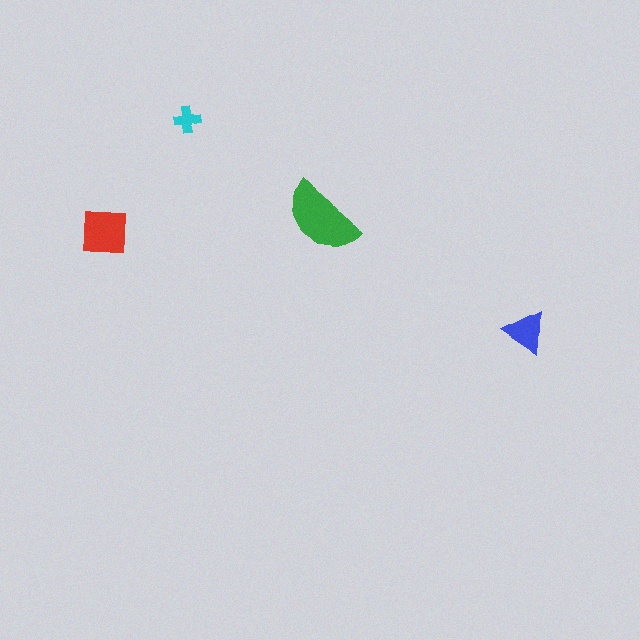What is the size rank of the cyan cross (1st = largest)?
4th.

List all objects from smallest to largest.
The cyan cross, the blue triangle, the red square, the green semicircle.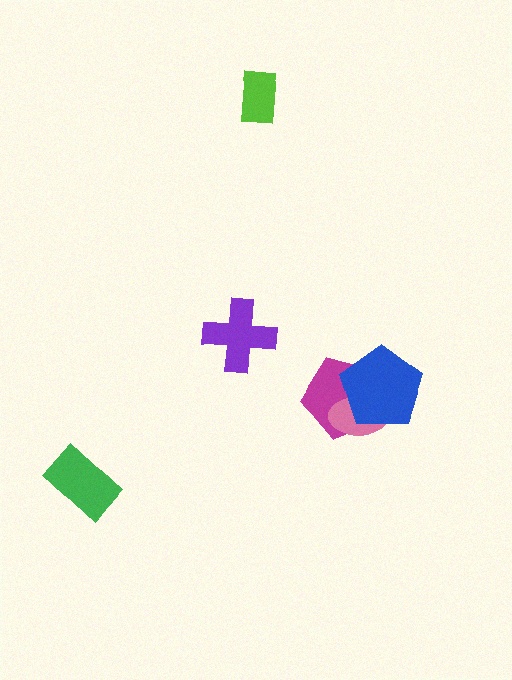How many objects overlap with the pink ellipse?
2 objects overlap with the pink ellipse.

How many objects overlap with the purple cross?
0 objects overlap with the purple cross.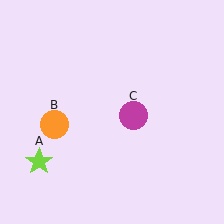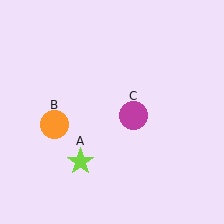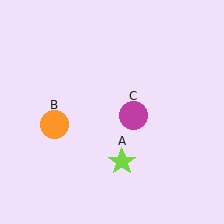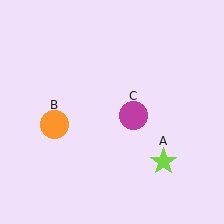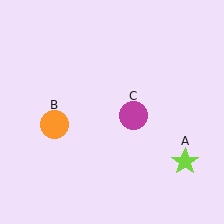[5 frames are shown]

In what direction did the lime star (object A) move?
The lime star (object A) moved right.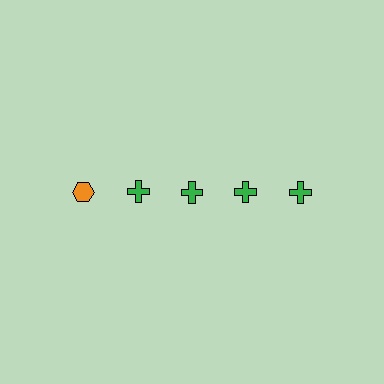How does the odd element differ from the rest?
It differs in both color (orange instead of green) and shape (hexagon instead of cross).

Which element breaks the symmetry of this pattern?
The orange hexagon in the top row, leftmost column breaks the symmetry. All other shapes are green crosses.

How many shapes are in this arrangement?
There are 5 shapes arranged in a grid pattern.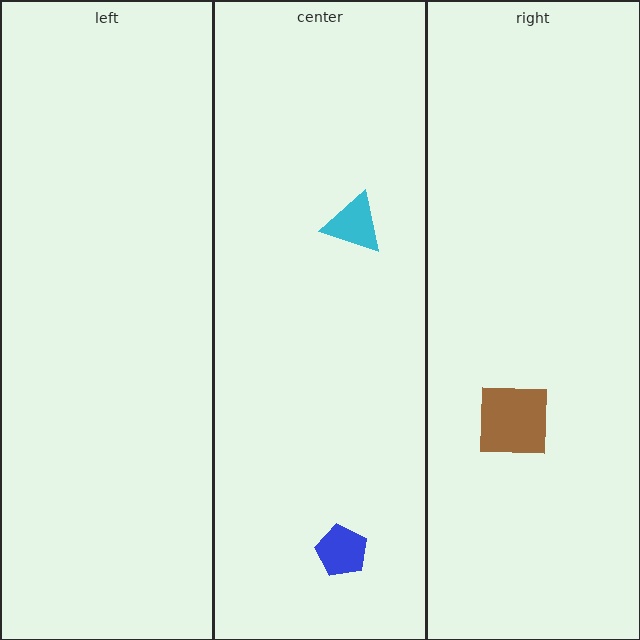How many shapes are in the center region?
2.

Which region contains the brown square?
The right region.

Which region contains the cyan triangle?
The center region.